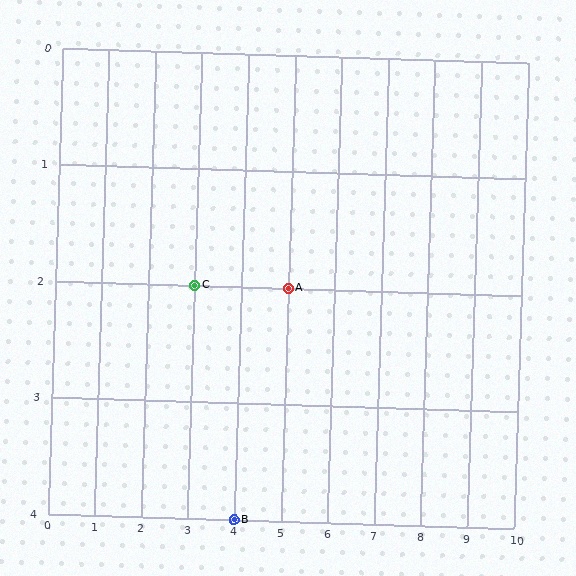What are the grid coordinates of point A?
Point A is at grid coordinates (5, 2).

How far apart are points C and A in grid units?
Points C and A are 2 columns apart.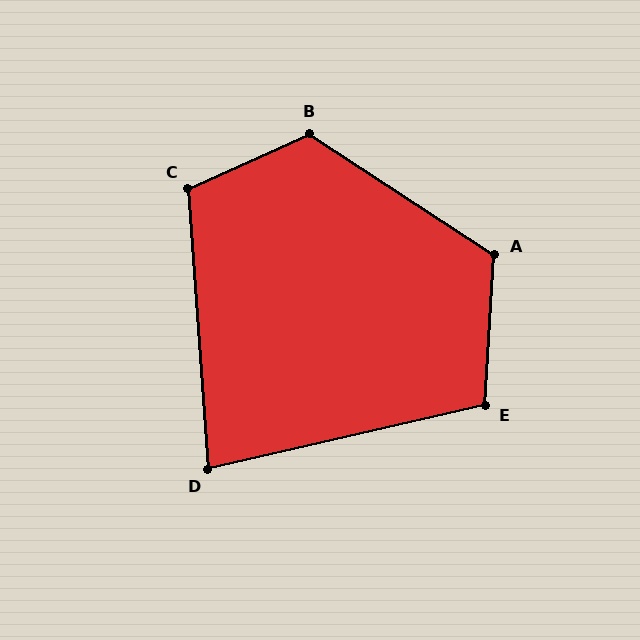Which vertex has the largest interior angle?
B, at approximately 123 degrees.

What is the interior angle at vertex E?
Approximately 106 degrees (obtuse).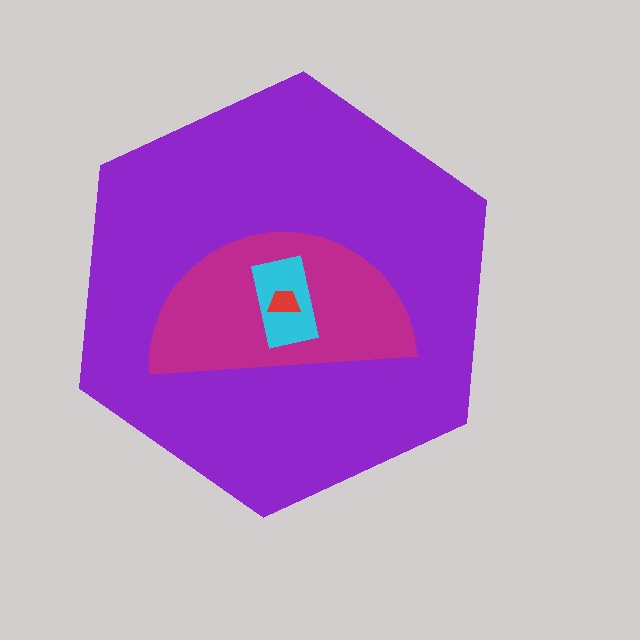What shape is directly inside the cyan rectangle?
The red trapezoid.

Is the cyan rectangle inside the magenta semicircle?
Yes.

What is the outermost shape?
The purple hexagon.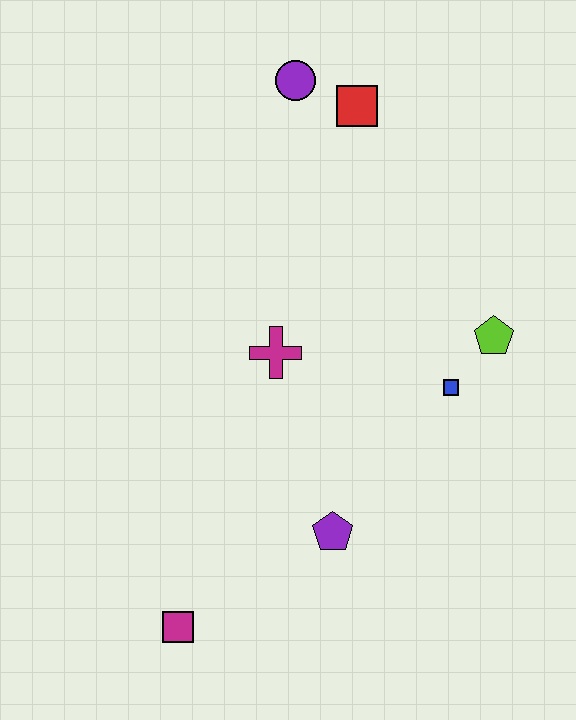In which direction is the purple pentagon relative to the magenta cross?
The purple pentagon is below the magenta cross.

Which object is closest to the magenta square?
The purple pentagon is closest to the magenta square.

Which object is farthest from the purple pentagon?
The purple circle is farthest from the purple pentagon.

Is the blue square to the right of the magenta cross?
Yes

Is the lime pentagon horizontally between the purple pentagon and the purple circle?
No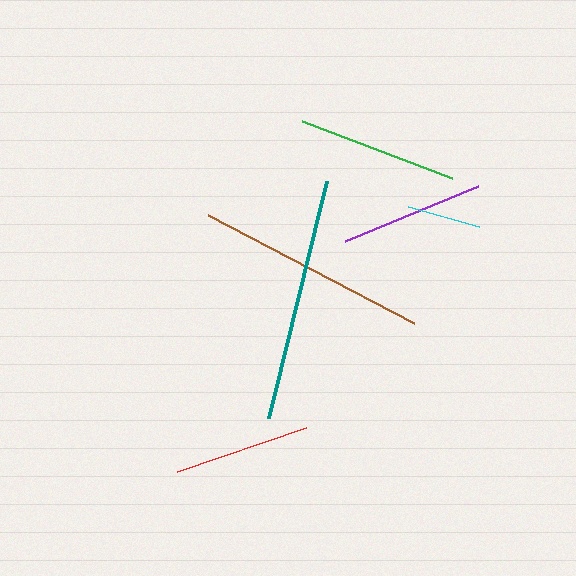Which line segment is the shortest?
The cyan line is the shortest at approximately 74 pixels.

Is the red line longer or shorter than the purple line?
The purple line is longer than the red line.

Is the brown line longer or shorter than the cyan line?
The brown line is longer than the cyan line.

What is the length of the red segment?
The red segment is approximately 136 pixels long.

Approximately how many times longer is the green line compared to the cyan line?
The green line is approximately 2.2 times the length of the cyan line.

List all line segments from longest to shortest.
From longest to shortest: teal, brown, green, purple, red, cyan.